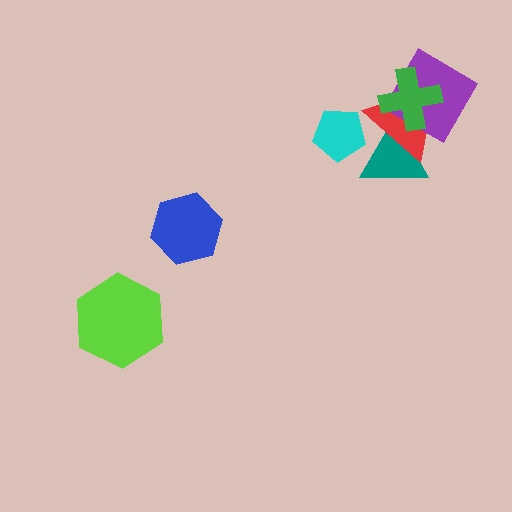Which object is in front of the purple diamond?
The green cross is in front of the purple diamond.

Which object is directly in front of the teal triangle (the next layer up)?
The cyan pentagon is directly in front of the teal triangle.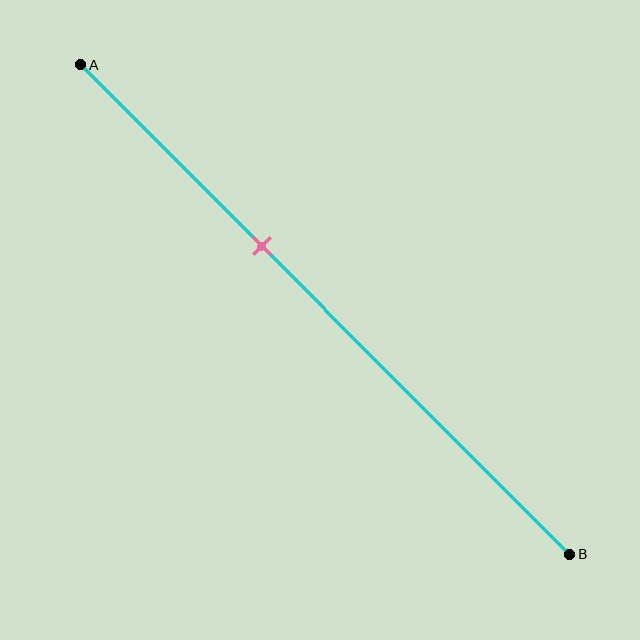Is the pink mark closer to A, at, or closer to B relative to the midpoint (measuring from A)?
The pink mark is closer to point A than the midpoint of segment AB.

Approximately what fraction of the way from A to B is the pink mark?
The pink mark is approximately 35% of the way from A to B.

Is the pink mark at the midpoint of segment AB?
No, the mark is at about 35% from A, not at the 50% midpoint.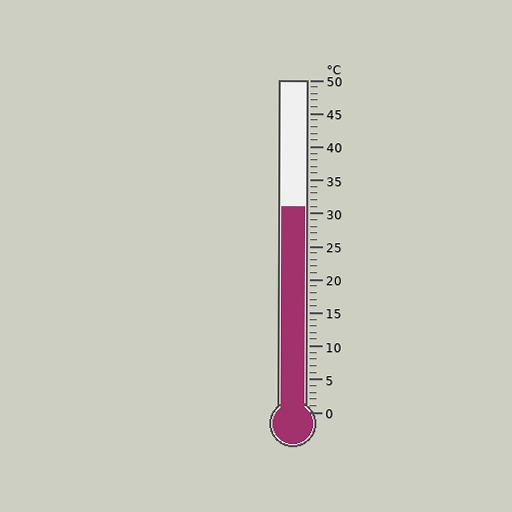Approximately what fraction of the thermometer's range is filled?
The thermometer is filled to approximately 60% of its range.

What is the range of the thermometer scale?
The thermometer scale ranges from 0°C to 50°C.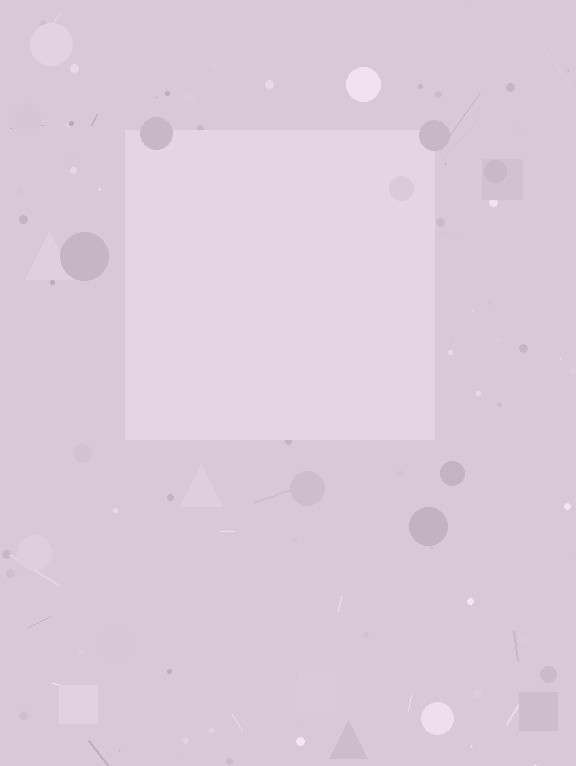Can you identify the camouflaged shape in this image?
The camouflaged shape is a square.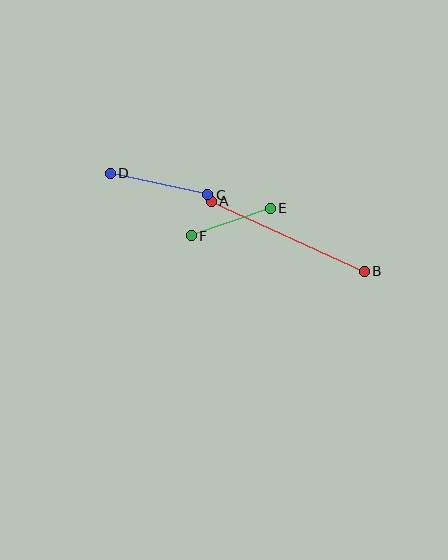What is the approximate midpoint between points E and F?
The midpoint is at approximately (231, 222) pixels.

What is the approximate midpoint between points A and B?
The midpoint is at approximately (288, 236) pixels.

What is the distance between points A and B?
The distance is approximately 168 pixels.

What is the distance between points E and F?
The distance is approximately 84 pixels.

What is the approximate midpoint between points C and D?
The midpoint is at approximately (159, 184) pixels.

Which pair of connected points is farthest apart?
Points A and B are farthest apart.